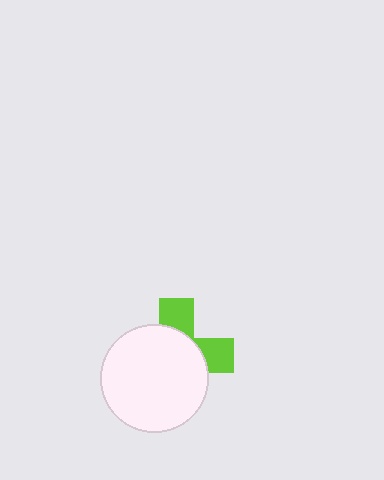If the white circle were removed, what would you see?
You would see the complete lime cross.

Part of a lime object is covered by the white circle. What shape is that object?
It is a cross.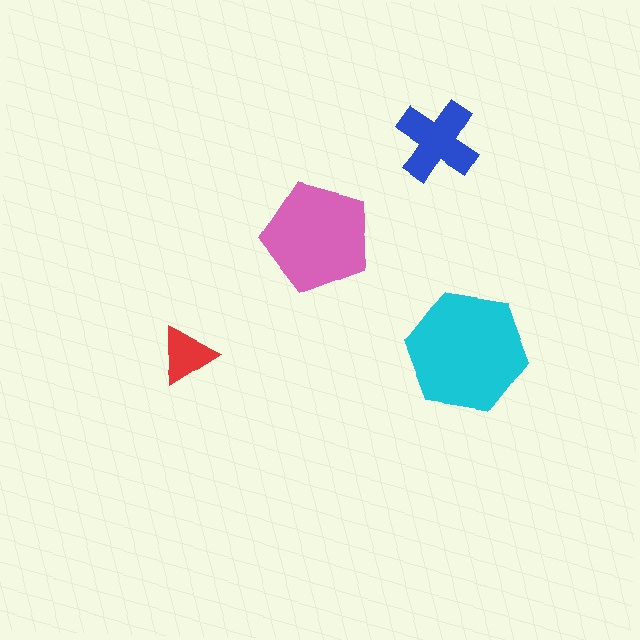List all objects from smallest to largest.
The red triangle, the blue cross, the pink pentagon, the cyan hexagon.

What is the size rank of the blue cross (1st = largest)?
3rd.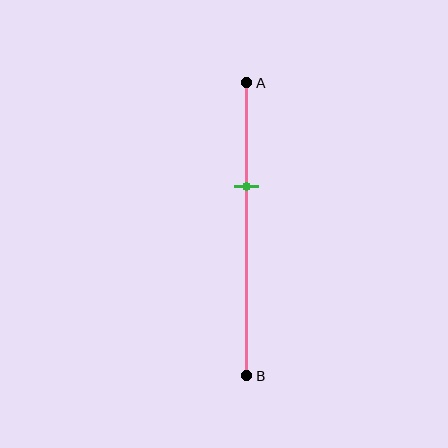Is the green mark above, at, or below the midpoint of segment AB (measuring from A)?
The green mark is above the midpoint of segment AB.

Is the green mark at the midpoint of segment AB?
No, the mark is at about 35% from A, not at the 50% midpoint.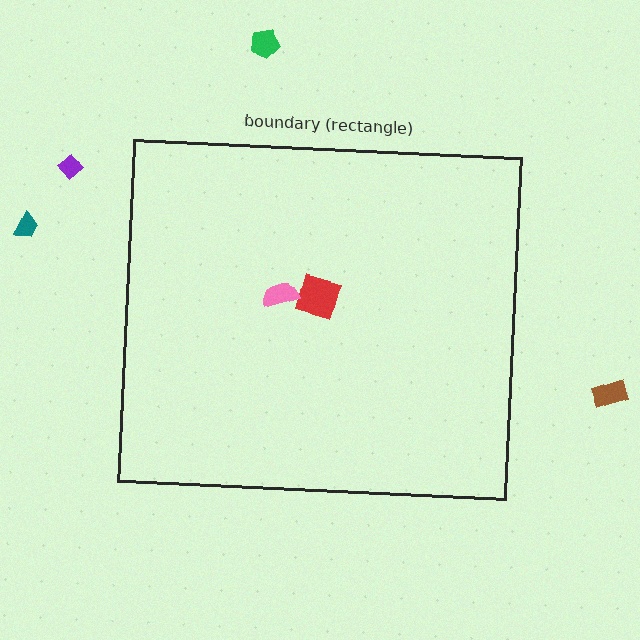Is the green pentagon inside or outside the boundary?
Outside.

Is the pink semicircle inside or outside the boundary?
Inside.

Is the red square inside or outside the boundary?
Inside.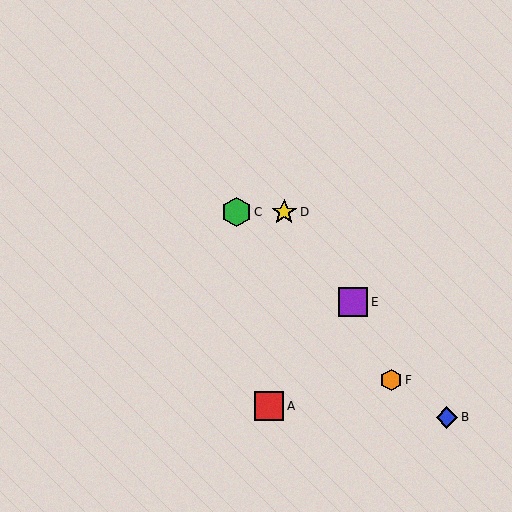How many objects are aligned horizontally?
2 objects (C, D) are aligned horizontally.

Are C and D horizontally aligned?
Yes, both are at y≈212.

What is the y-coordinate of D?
Object D is at y≈212.